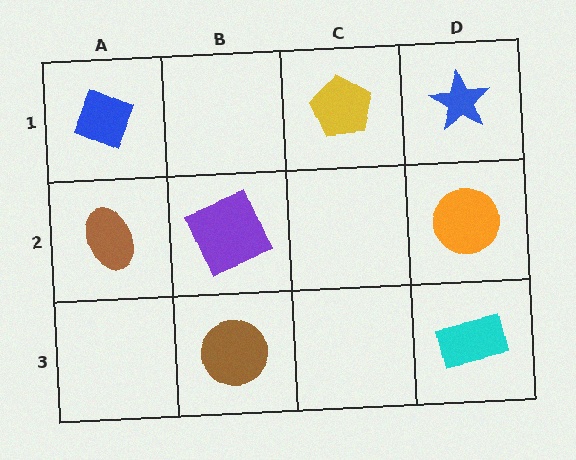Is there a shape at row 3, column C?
No, that cell is empty.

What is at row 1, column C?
A yellow pentagon.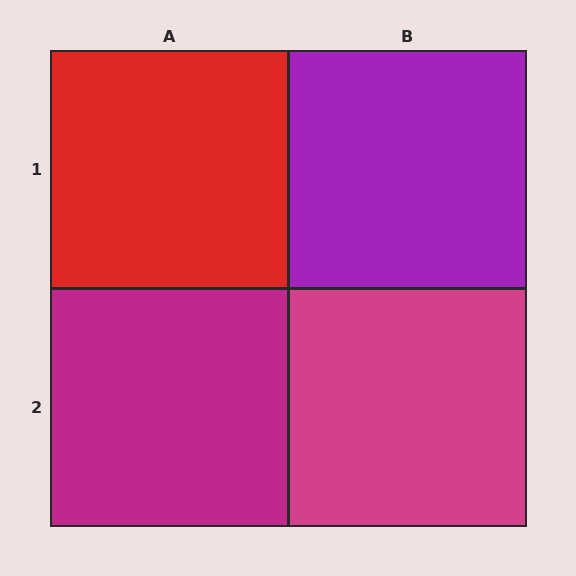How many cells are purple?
1 cell is purple.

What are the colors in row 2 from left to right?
Magenta, magenta.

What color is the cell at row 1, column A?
Red.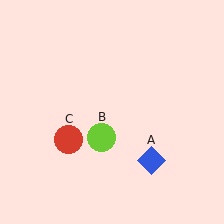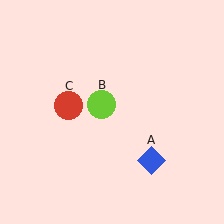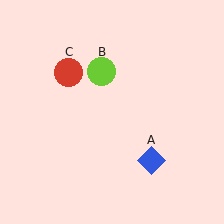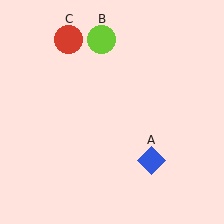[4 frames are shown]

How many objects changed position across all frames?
2 objects changed position: lime circle (object B), red circle (object C).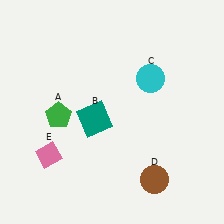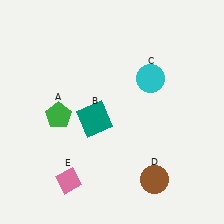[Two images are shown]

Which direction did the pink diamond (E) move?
The pink diamond (E) moved down.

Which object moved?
The pink diamond (E) moved down.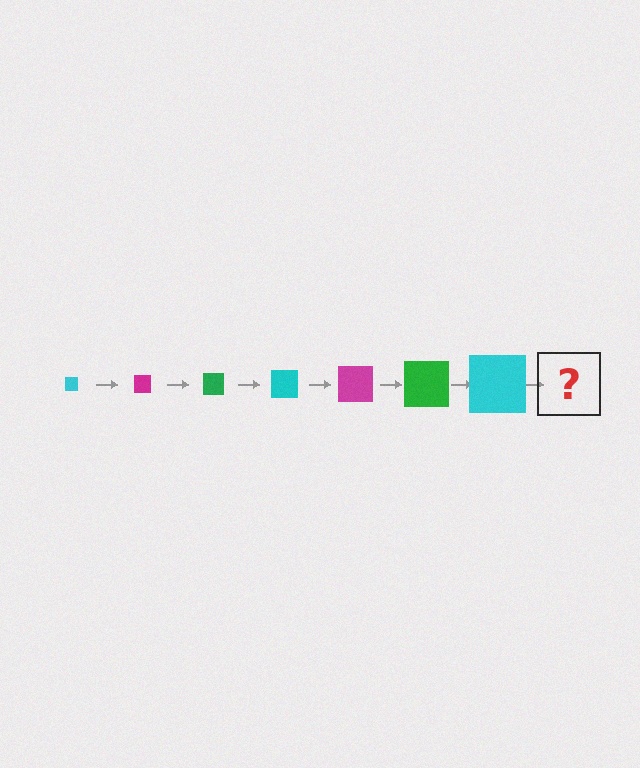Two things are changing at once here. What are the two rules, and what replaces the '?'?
The two rules are that the square grows larger each step and the color cycles through cyan, magenta, and green. The '?' should be a magenta square, larger than the previous one.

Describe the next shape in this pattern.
It should be a magenta square, larger than the previous one.